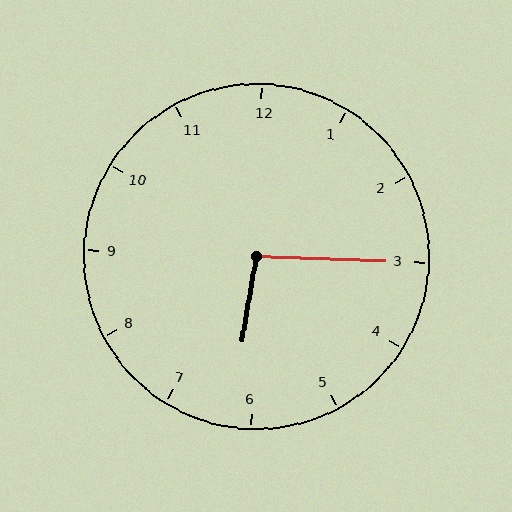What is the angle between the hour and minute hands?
Approximately 98 degrees.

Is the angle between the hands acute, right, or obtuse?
It is obtuse.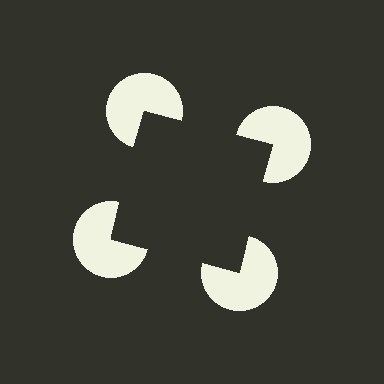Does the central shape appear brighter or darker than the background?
It typically appears slightly darker than the background, even though no actual brightness change is drawn.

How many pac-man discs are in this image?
There are 4 — one at each vertex of the illusory square.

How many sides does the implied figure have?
4 sides.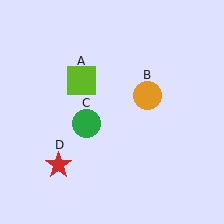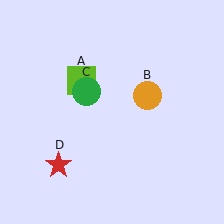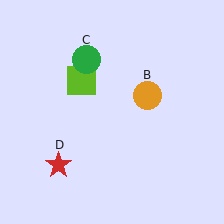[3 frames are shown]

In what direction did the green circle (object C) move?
The green circle (object C) moved up.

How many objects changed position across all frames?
1 object changed position: green circle (object C).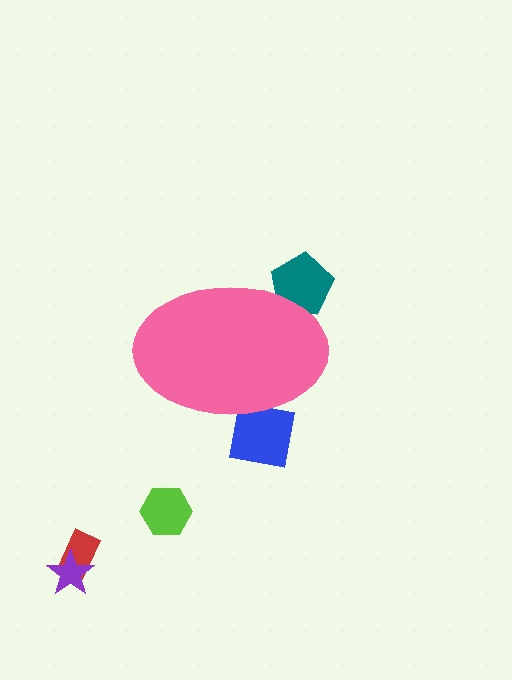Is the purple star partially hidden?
No, the purple star is fully visible.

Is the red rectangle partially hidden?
No, the red rectangle is fully visible.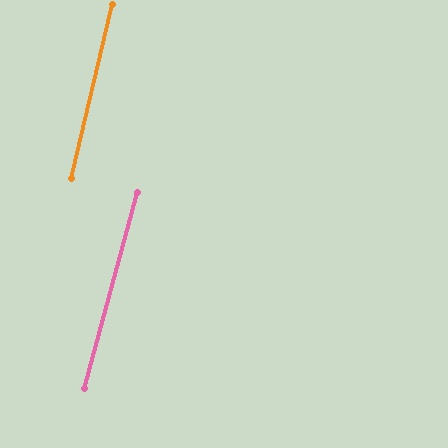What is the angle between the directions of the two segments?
Approximately 2 degrees.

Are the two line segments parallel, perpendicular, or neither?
Parallel — their directions differ by only 1.7°.